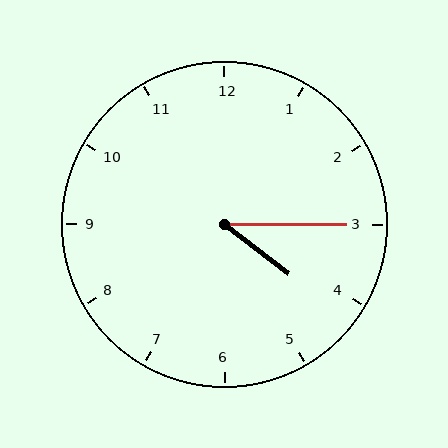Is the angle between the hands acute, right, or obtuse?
It is acute.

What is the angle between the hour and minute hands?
Approximately 38 degrees.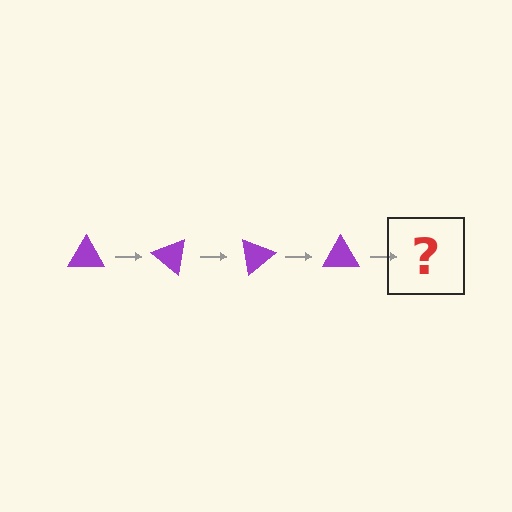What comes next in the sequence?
The next element should be a purple triangle rotated 160 degrees.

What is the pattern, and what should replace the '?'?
The pattern is that the triangle rotates 40 degrees each step. The '?' should be a purple triangle rotated 160 degrees.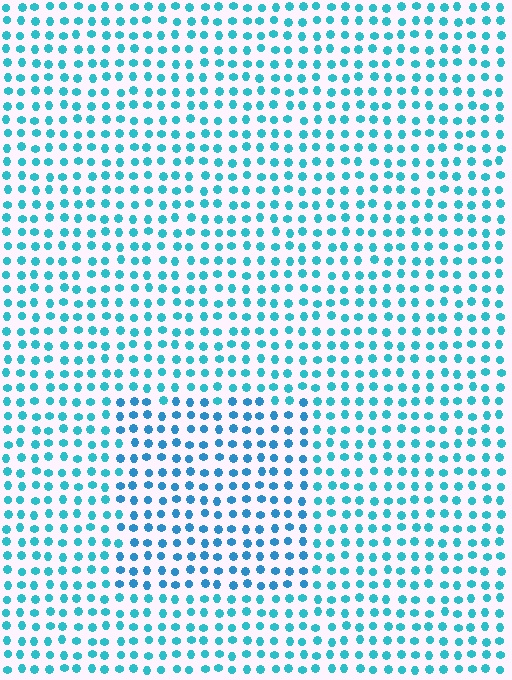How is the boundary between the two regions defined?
The boundary is defined purely by a slight shift in hue (about 19 degrees). Spacing, size, and orientation are identical on both sides.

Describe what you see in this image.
The image is filled with small cyan elements in a uniform arrangement. A rectangle-shaped region is visible where the elements are tinted to a slightly different hue, forming a subtle color boundary.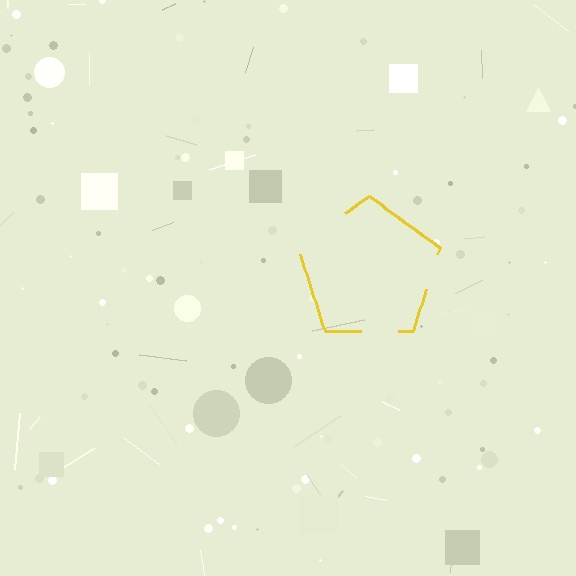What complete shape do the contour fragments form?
The contour fragments form a pentagon.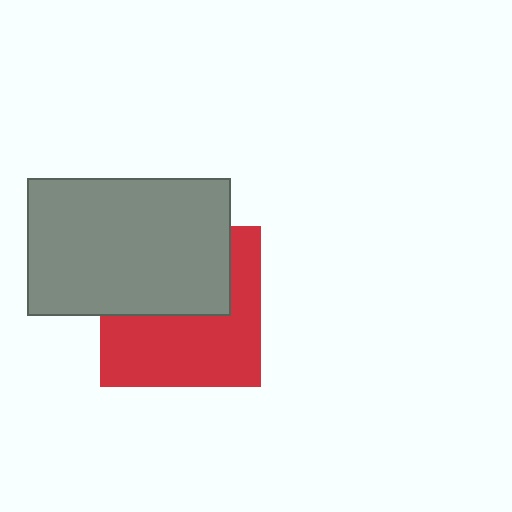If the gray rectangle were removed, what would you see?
You would see the complete red square.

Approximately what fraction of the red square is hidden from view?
Roughly 45% of the red square is hidden behind the gray rectangle.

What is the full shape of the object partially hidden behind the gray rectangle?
The partially hidden object is a red square.